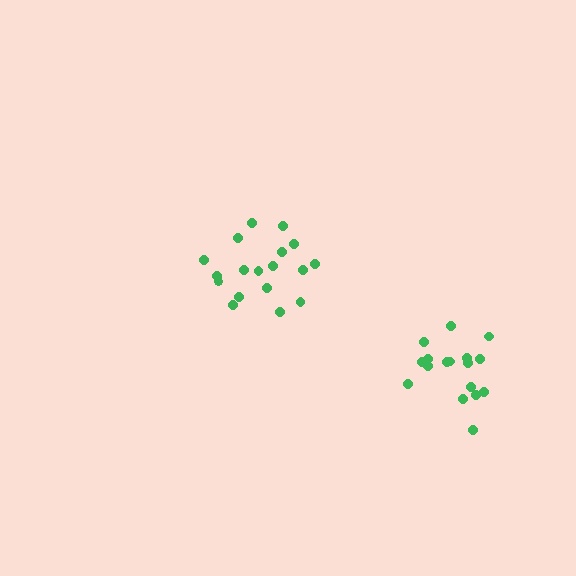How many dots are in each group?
Group 1: 17 dots, Group 2: 18 dots (35 total).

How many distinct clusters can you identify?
There are 2 distinct clusters.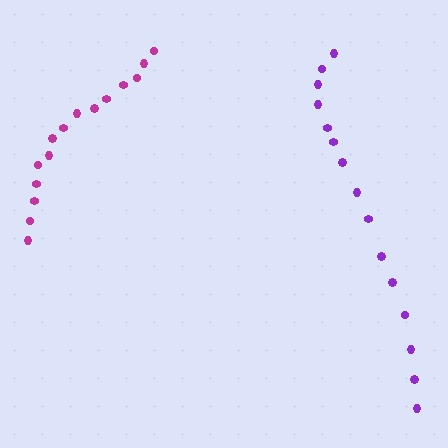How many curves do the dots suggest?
There are 2 distinct paths.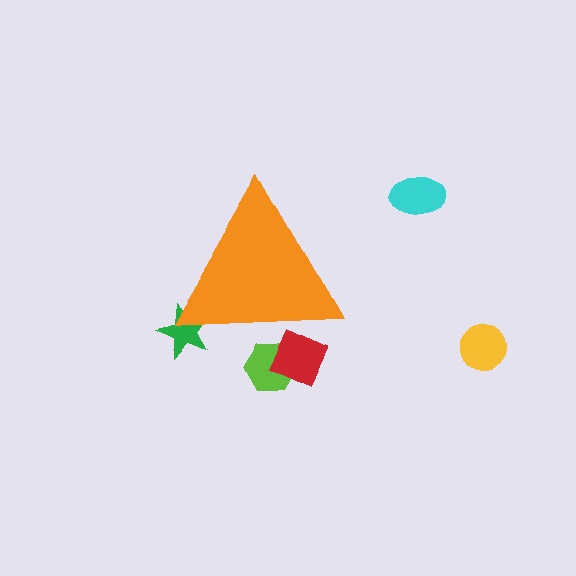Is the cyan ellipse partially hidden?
No, the cyan ellipse is fully visible.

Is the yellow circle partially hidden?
No, the yellow circle is fully visible.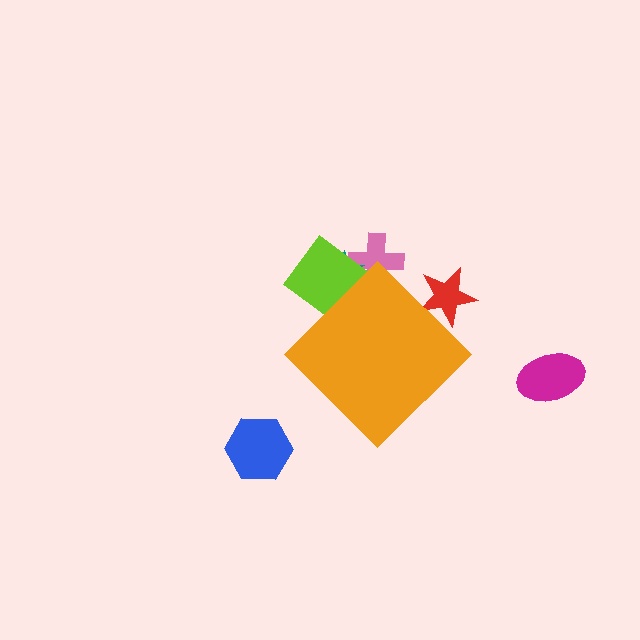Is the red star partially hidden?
Yes, the red star is partially hidden behind the orange diamond.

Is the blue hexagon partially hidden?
No, the blue hexagon is fully visible.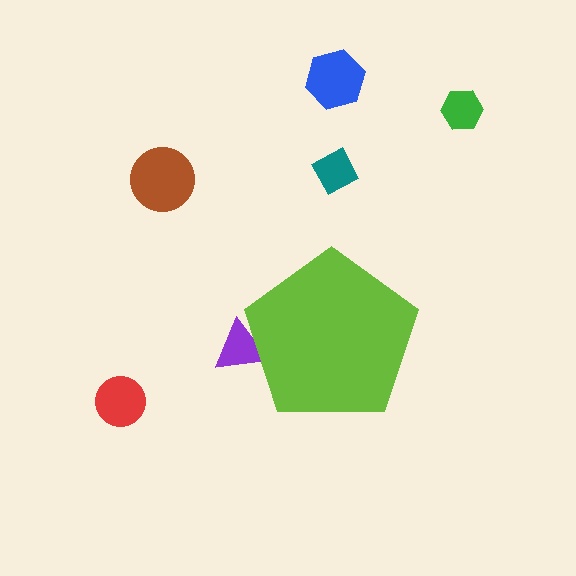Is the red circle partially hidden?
No, the red circle is fully visible.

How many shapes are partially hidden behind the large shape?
1 shape is partially hidden.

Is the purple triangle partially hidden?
Yes, the purple triangle is partially hidden behind the lime pentagon.